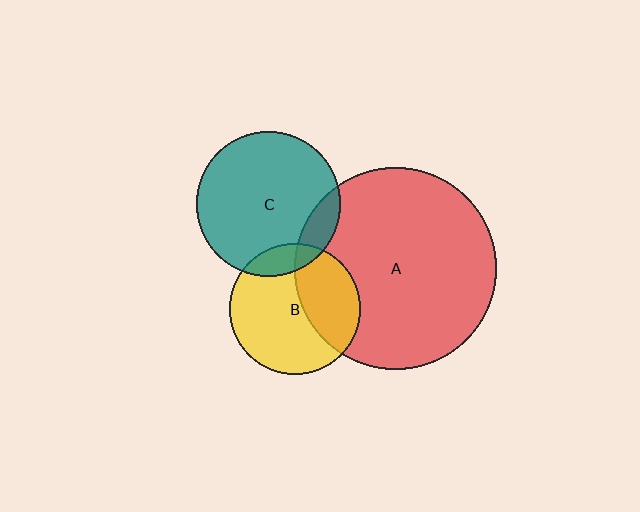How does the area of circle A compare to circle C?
Approximately 2.0 times.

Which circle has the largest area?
Circle A (red).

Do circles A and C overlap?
Yes.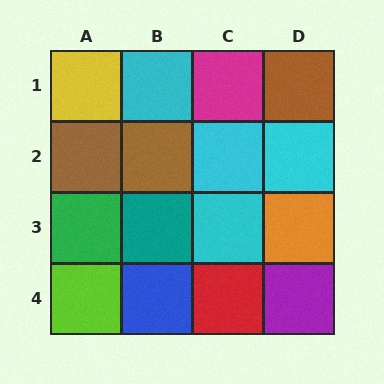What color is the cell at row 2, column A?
Brown.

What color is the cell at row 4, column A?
Lime.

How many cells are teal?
1 cell is teal.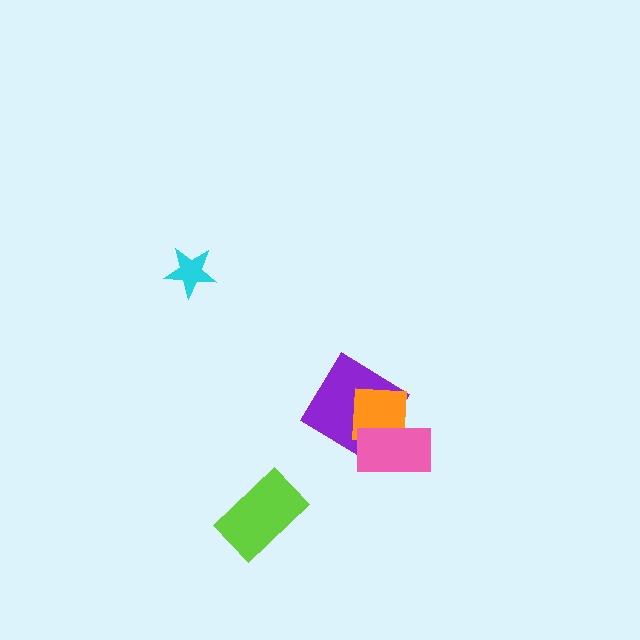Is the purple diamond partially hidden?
Yes, it is partially covered by another shape.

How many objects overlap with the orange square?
2 objects overlap with the orange square.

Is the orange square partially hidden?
Yes, it is partially covered by another shape.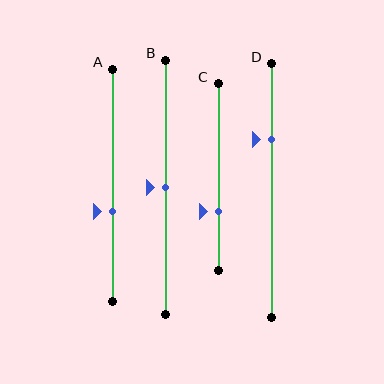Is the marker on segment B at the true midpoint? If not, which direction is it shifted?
Yes, the marker on segment B is at the true midpoint.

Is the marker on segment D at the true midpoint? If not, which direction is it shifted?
No, the marker on segment D is shifted upward by about 20% of the segment length.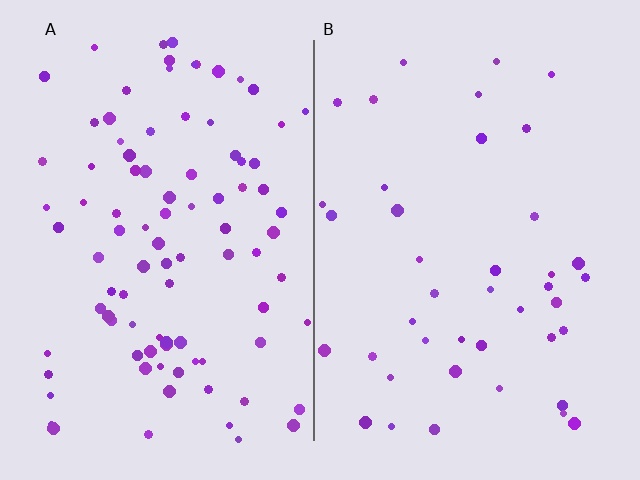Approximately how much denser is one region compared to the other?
Approximately 2.3× — region A over region B.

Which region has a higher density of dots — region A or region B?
A (the left).